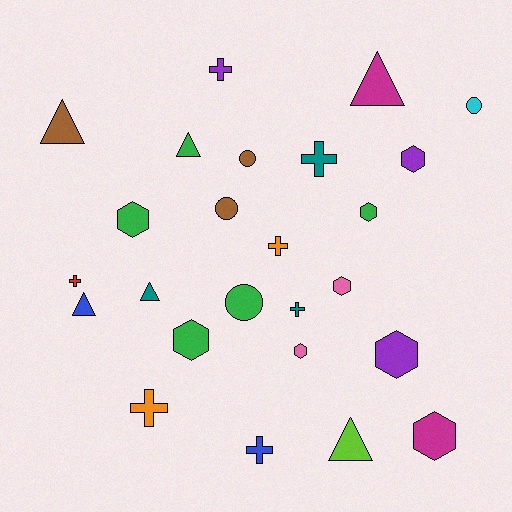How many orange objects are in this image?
There are 2 orange objects.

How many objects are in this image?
There are 25 objects.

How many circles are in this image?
There are 4 circles.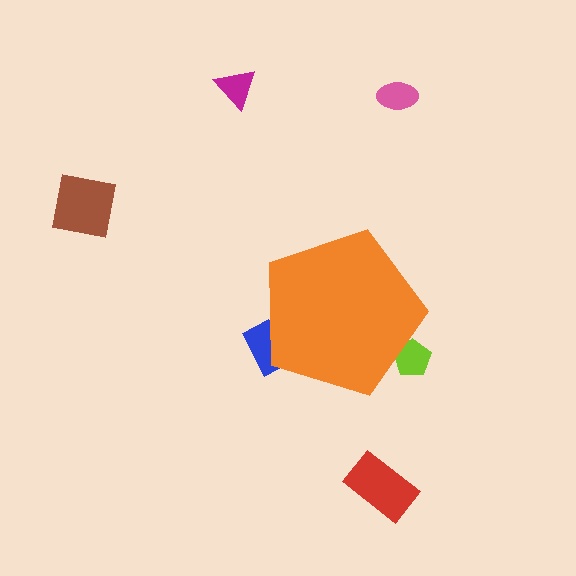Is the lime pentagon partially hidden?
Yes, the lime pentagon is partially hidden behind the orange pentagon.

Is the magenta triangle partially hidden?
No, the magenta triangle is fully visible.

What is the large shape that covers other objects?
An orange pentagon.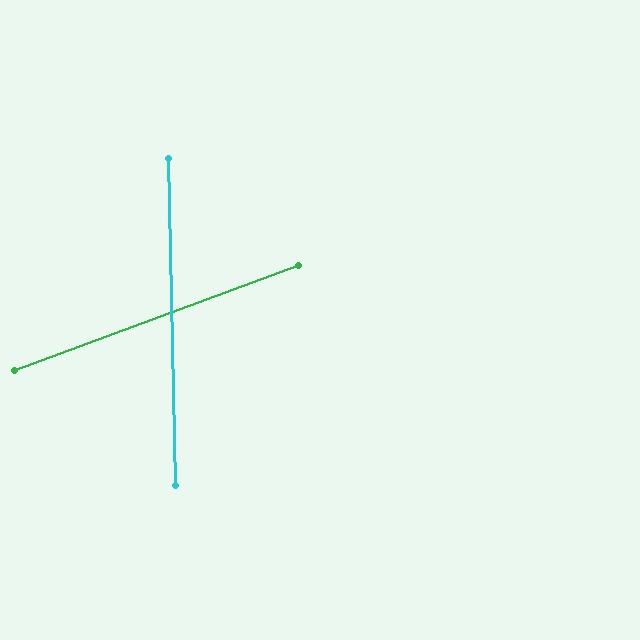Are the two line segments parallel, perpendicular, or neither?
Neither parallel nor perpendicular — they differ by about 71°.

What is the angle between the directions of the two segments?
Approximately 71 degrees.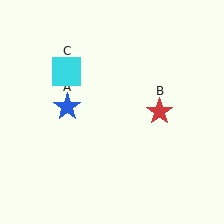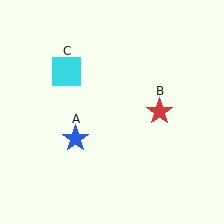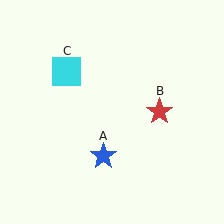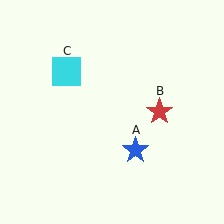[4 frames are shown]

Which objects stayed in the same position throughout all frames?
Red star (object B) and cyan square (object C) remained stationary.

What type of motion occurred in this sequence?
The blue star (object A) rotated counterclockwise around the center of the scene.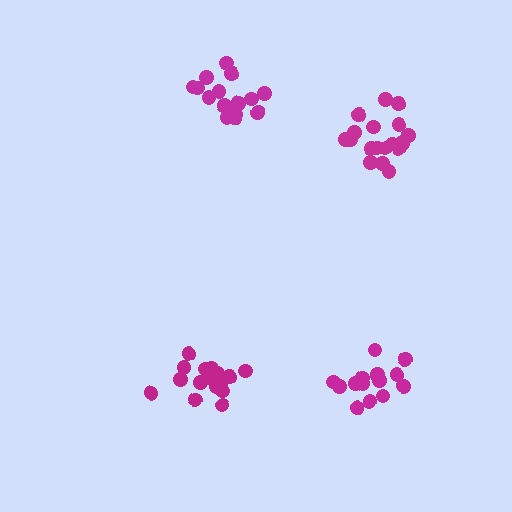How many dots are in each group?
Group 1: 18 dots, Group 2: 18 dots, Group 3: 15 dots, Group 4: 15 dots (66 total).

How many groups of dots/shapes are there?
There are 4 groups.